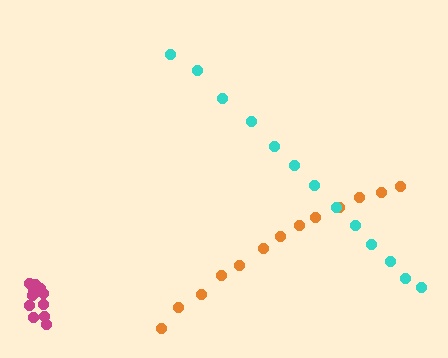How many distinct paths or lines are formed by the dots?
There are 3 distinct paths.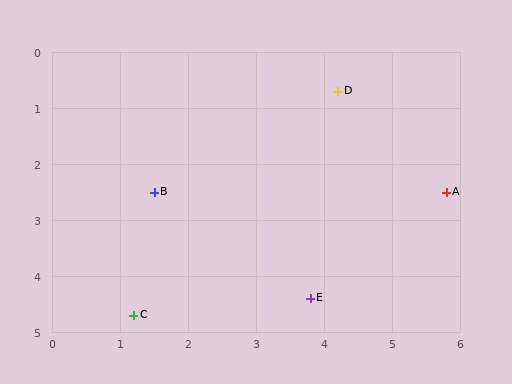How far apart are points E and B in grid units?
Points E and B are about 3.0 grid units apart.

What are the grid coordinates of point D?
Point D is at approximately (4.2, 0.7).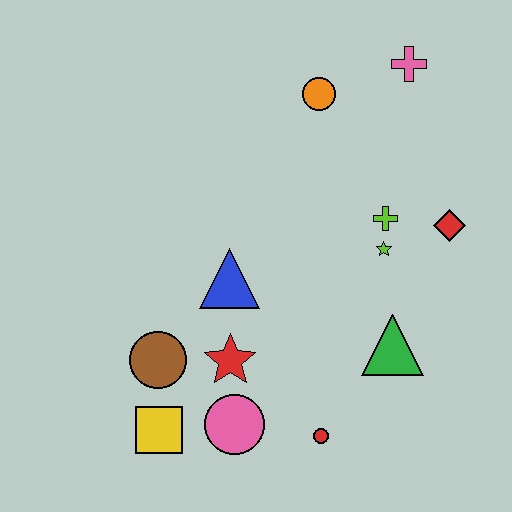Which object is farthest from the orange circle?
The yellow square is farthest from the orange circle.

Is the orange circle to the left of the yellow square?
No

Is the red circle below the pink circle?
Yes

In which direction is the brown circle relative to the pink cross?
The brown circle is below the pink cross.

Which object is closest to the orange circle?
The pink cross is closest to the orange circle.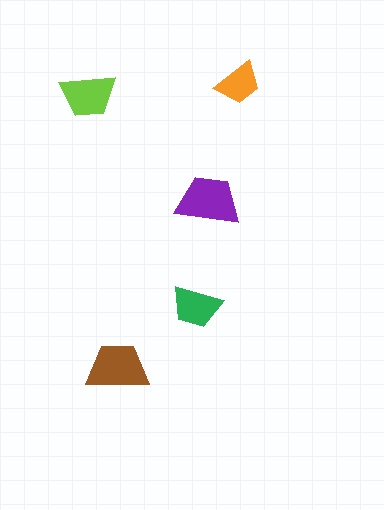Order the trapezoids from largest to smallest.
the purple one, the brown one, the lime one, the green one, the orange one.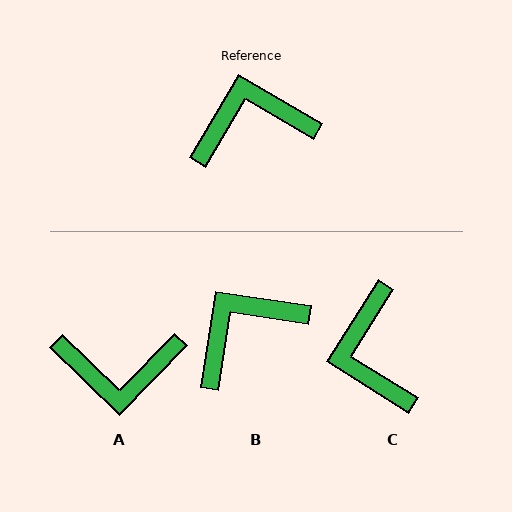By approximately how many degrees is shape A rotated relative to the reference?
Approximately 166 degrees counter-clockwise.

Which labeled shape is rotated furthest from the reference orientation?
A, about 166 degrees away.